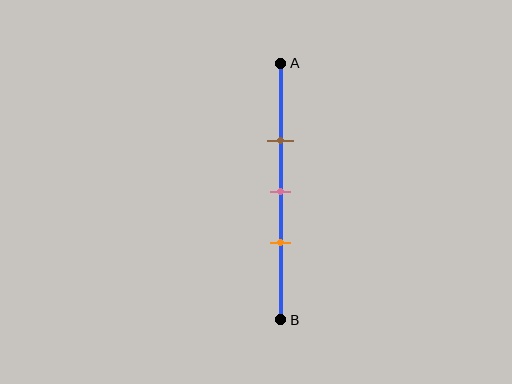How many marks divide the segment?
There are 3 marks dividing the segment.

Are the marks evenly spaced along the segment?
Yes, the marks are approximately evenly spaced.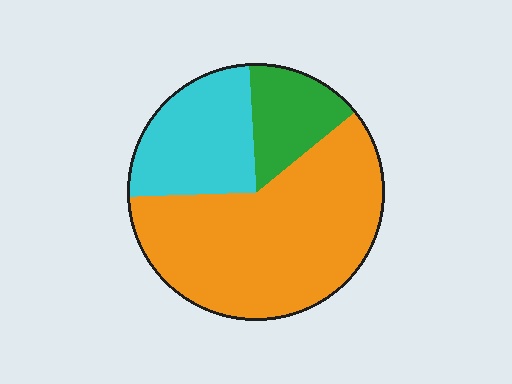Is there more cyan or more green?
Cyan.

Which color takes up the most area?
Orange, at roughly 60%.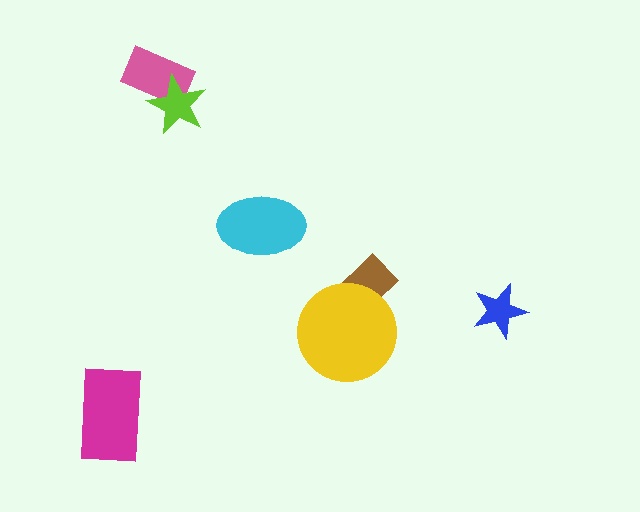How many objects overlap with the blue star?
0 objects overlap with the blue star.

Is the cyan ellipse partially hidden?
No, no other shape covers it.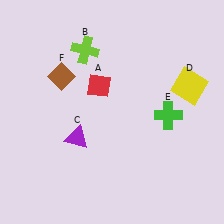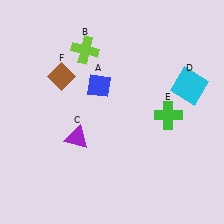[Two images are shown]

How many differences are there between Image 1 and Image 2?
There are 2 differences between the two images.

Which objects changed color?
A changed from red to blue. D changed from yellow to cyan.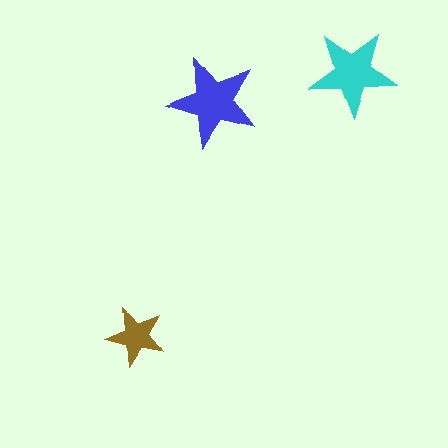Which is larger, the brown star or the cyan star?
The cyan one.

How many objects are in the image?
There are 3 objects in the image.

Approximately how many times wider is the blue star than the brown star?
About 1.5 times wider.